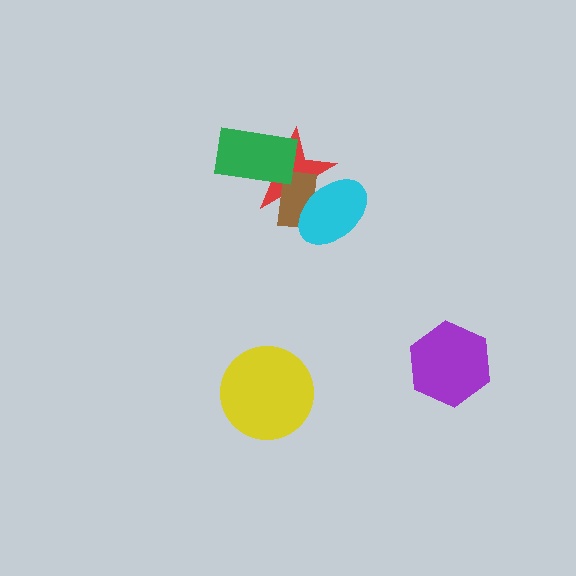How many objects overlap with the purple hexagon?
0 objects overlap with the purple hexagon.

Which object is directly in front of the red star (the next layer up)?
The brown rectangle is directly in front of the red star.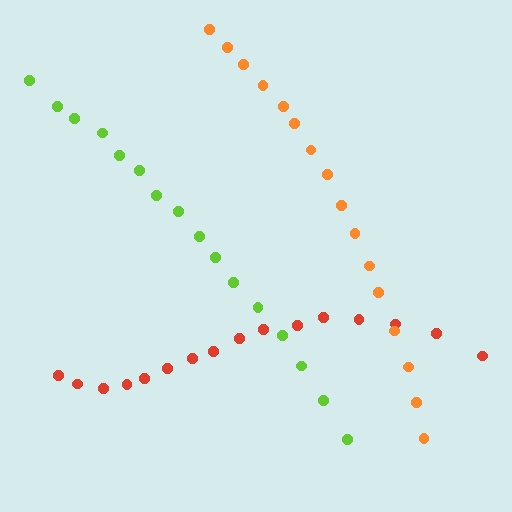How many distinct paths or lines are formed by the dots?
There are 3 distinct paths.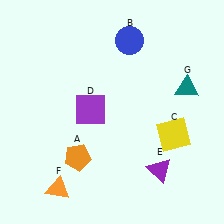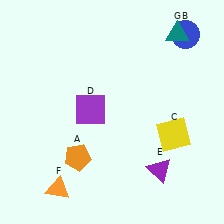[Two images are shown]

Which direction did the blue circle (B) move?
The blue circle (B) moved right.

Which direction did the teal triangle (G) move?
The teal triangle (G) moved up.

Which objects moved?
The objects that moved are: the blue circle (B), the teal triangle (G).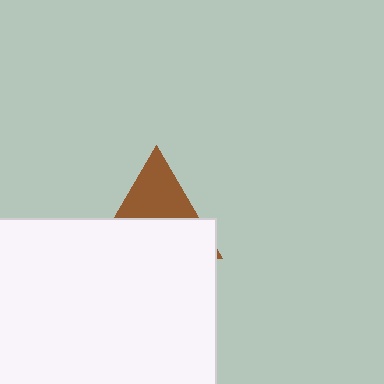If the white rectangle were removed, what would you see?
You would see the complete brown triangle.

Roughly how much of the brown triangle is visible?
A small part of it is visible (roughly 41%).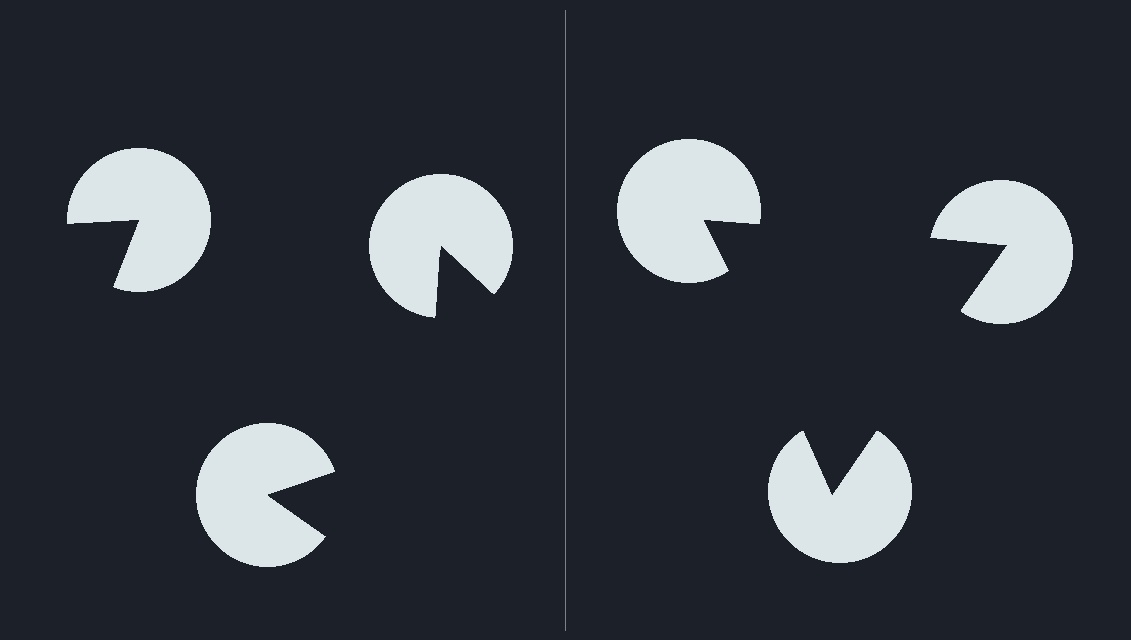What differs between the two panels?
The pac-man discs are positioned identically on both sides; only the wedge orientations differ. On the right they align to a triangle; on the left they are misaligned.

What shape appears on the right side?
An illusory triangle.